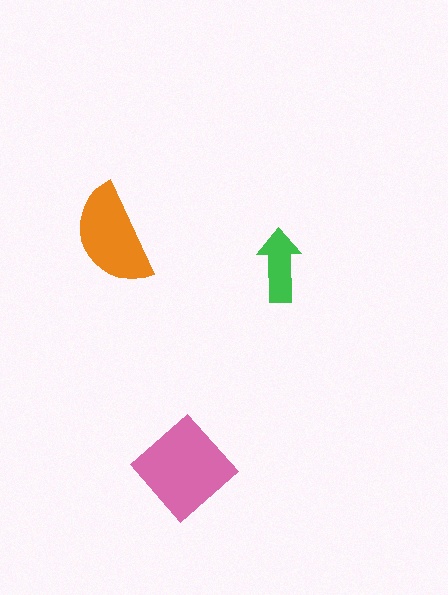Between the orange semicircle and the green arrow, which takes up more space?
The orange semicircle.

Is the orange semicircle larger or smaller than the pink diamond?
Smaller.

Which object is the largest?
The pink diamond.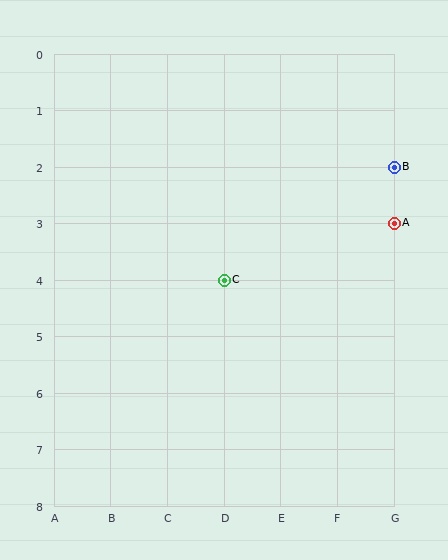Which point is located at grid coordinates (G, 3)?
Point A is at (G, 3).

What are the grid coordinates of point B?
Point B is at grid coordinates (G, 2).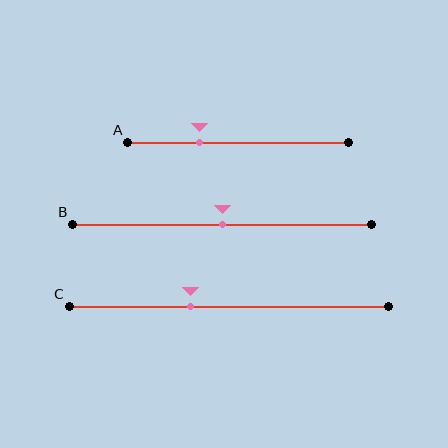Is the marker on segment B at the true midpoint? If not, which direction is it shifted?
Yes, the marker on segment B is at the true midpoint.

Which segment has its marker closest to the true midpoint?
Segment B has its marker closest to the true midpoint.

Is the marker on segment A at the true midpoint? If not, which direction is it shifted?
No, the marker on segment A is shifted to the left by about 18% of the segment length.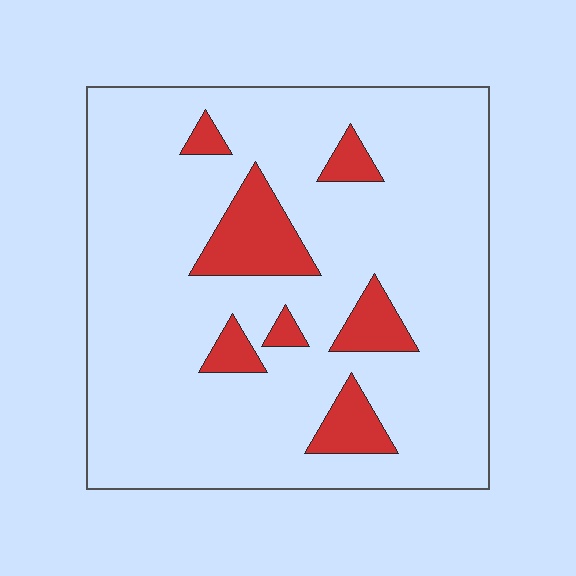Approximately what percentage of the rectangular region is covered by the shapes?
Approximately 15%.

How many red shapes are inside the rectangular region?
7.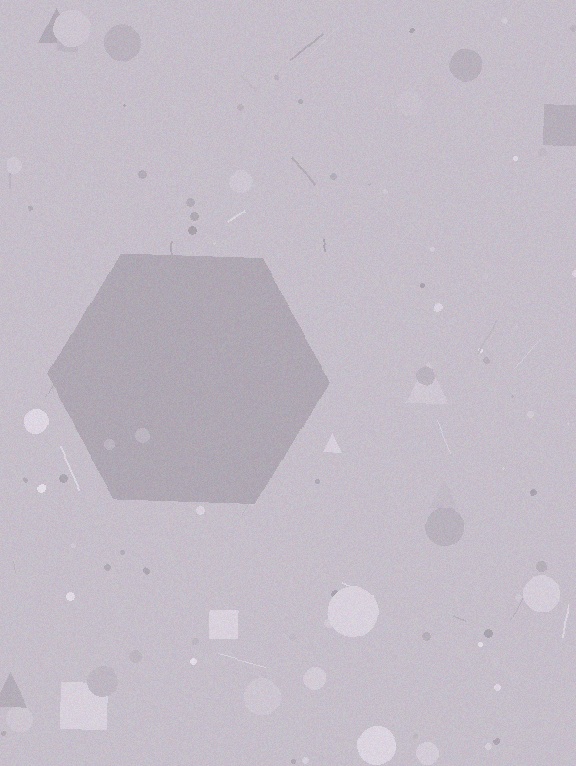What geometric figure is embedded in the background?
A hexagon is embedded in the background.